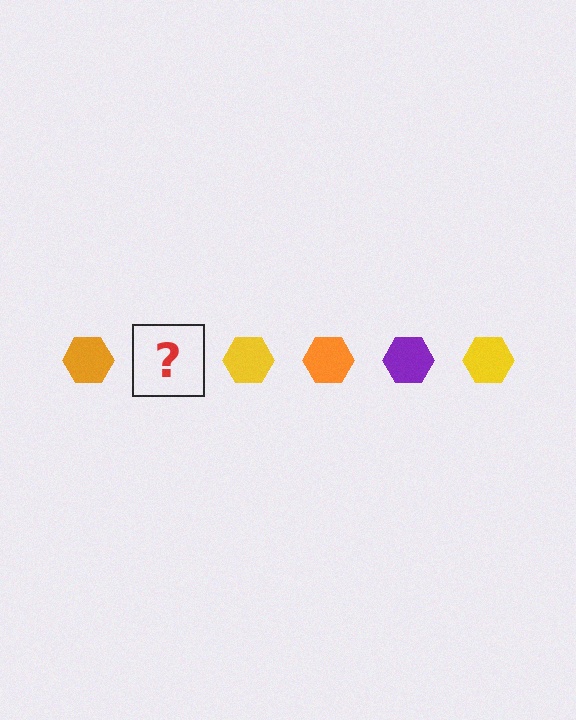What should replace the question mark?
The question mark should be replaced with a purple hexagon.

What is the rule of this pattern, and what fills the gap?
The rule is that the pattern cycles through orange, purple, yellow hexagons. The gap should be filled with a purple hexagon.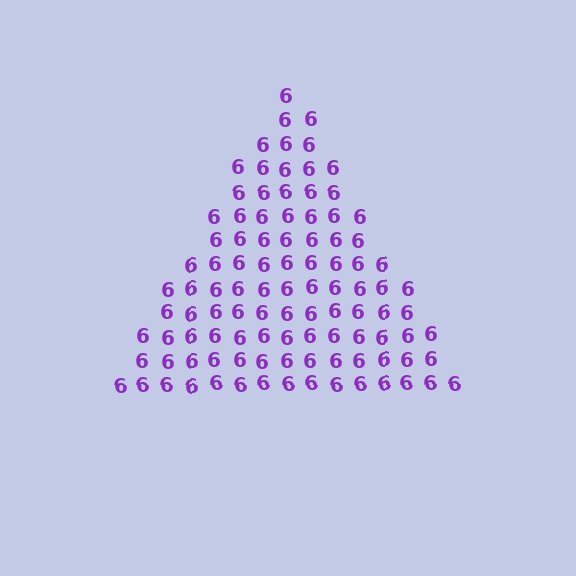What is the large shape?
The large shape is a triangle.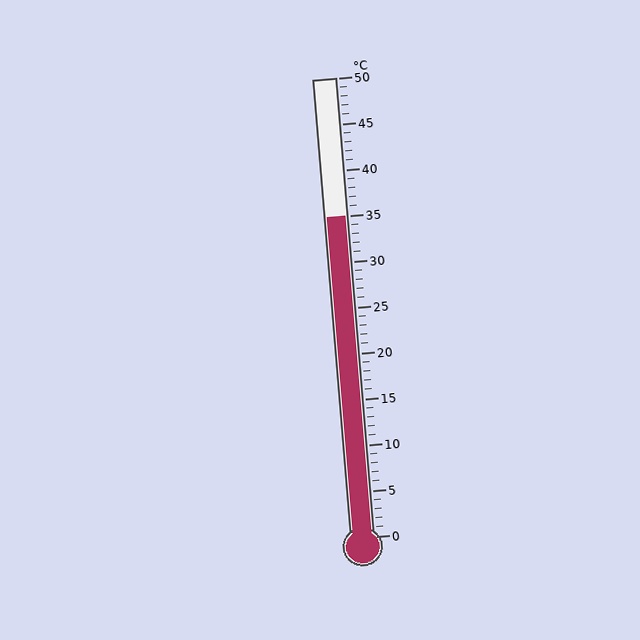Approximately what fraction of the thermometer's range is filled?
The thermometer is filled to approximately 70% of its range.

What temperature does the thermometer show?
The thermometer shows approximately 35°C.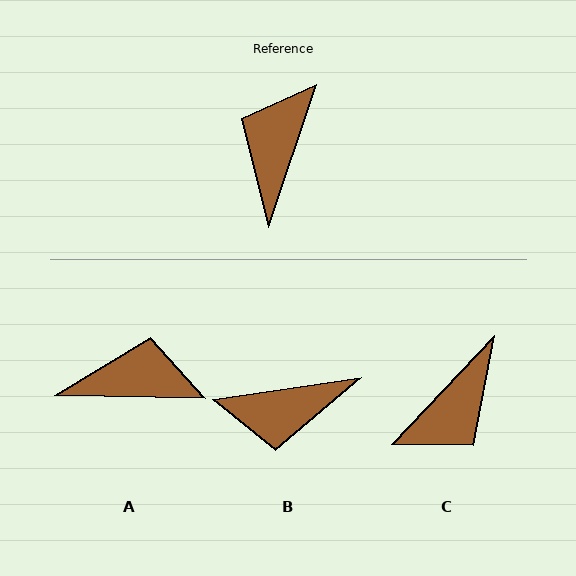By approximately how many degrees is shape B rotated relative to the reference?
Approximately 116 degrees counter-clockwise.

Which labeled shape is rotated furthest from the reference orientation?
C, about 155 degrees away.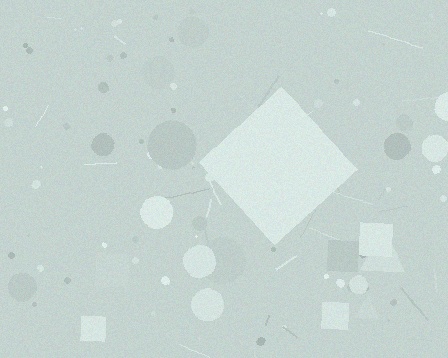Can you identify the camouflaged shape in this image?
The camouflaged shape is a diamond.